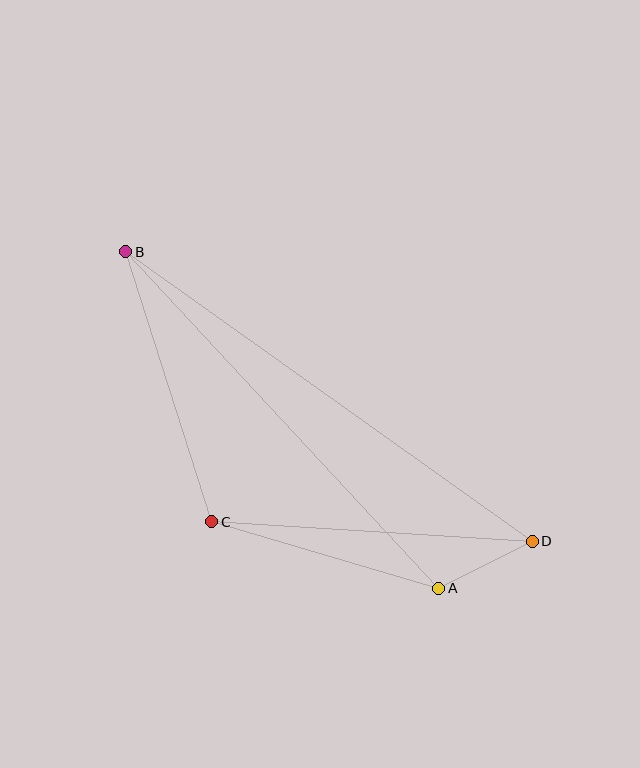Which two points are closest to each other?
Points A and D are closest to each other.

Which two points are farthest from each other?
Points B and D are farthest from each other.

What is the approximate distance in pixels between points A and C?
The distance between A and C is approximately 237 pixels.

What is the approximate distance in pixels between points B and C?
The distance between B and C is approximately 283 pixels.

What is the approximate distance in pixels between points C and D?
The distance between C and D is approximately 322 pixels.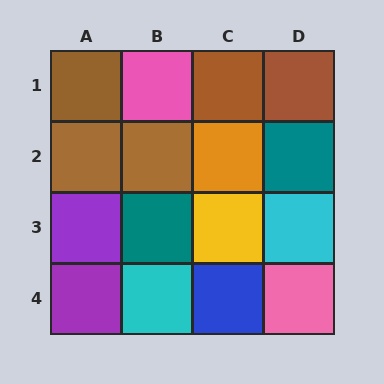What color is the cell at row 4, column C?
Blue.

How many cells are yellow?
1 cell is yellow.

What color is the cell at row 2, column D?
Teal.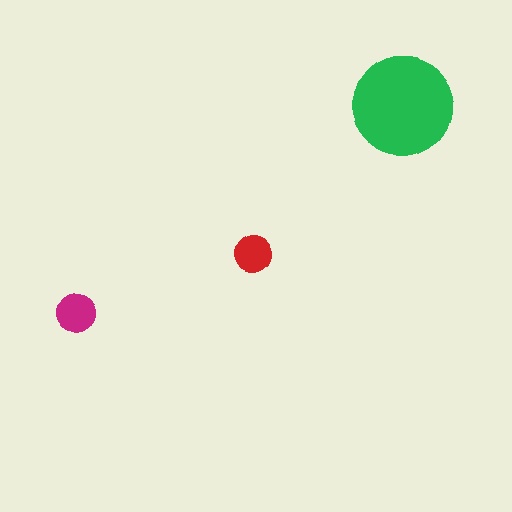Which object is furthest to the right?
The green circle is rightmost.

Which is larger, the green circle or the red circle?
The green one.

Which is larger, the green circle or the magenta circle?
The green one.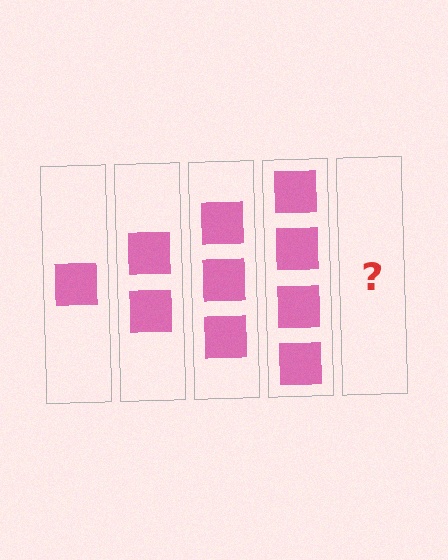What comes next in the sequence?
The next element should be 5 squares.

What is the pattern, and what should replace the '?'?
The pattern is that each step adds one more square. The '?' should be 5 squares.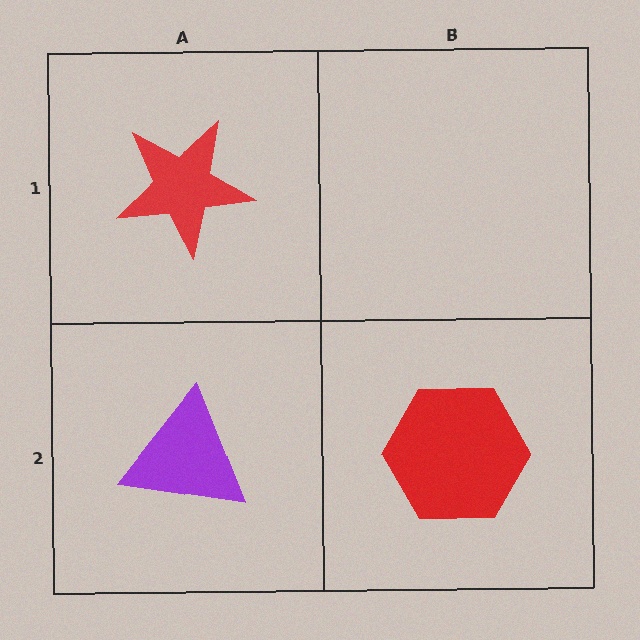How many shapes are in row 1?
1 shape.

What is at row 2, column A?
A purple triangle.